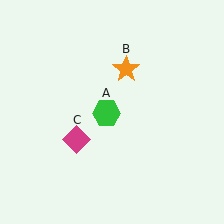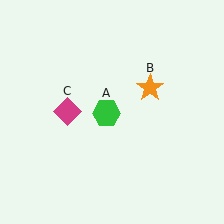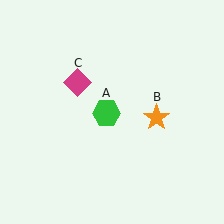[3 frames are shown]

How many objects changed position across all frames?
2 objects changed position: orange star (object B), magenta diamond (object C).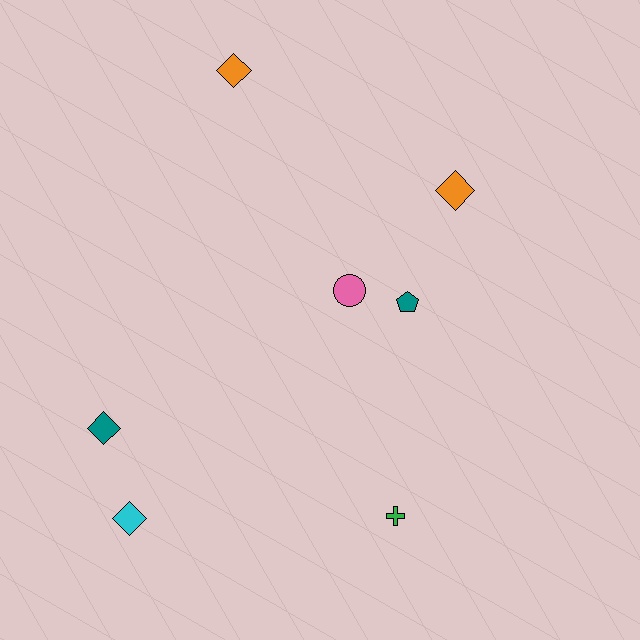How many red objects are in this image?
There are no red objects.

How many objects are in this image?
There are 7 objects.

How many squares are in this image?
There are no squares.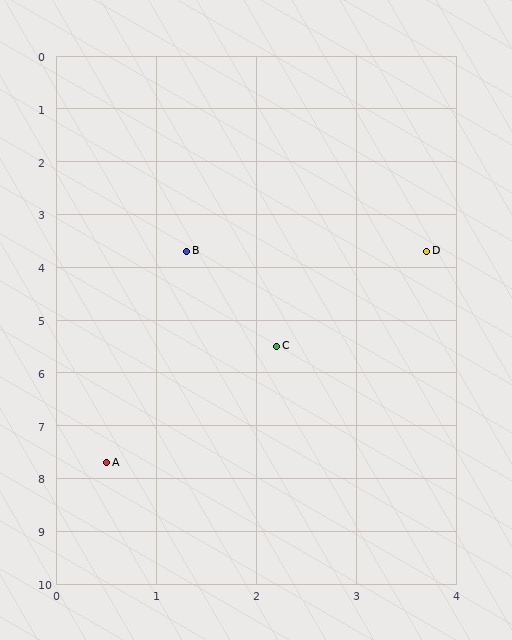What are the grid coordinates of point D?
Point D is at approximately (3.7, 3.7).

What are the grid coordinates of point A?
Point A is at approximately (0.5, 7.7).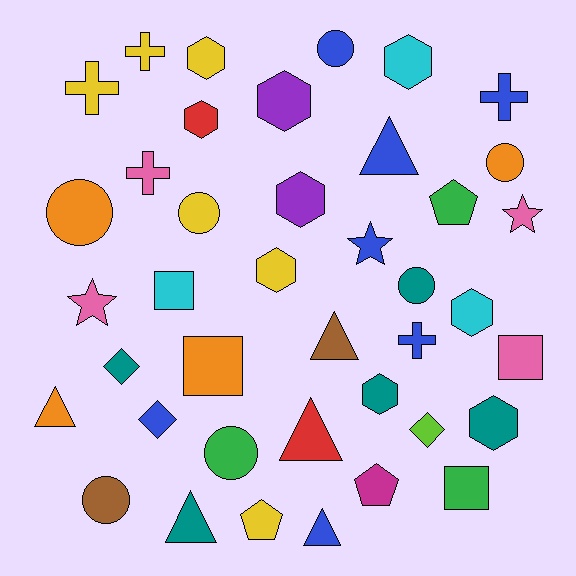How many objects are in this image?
There are 40 objects.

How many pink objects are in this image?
There are 4 pink objects.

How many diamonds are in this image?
There are 3 diamonds.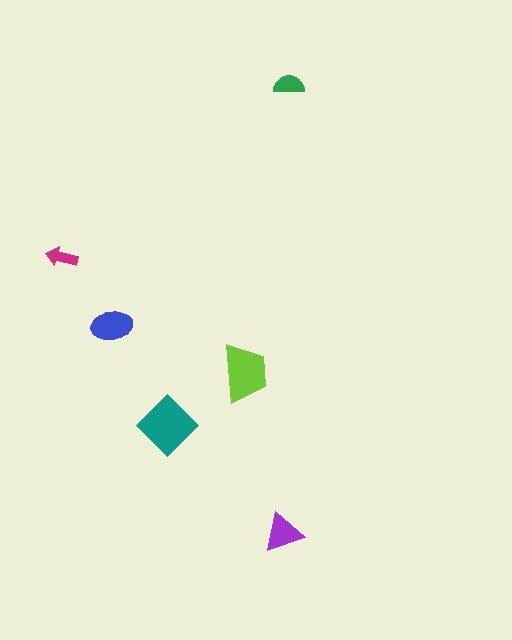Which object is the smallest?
The magenta arrow.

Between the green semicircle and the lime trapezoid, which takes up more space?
The lime trapezoid.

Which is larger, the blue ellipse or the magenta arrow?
The blue ellipse.